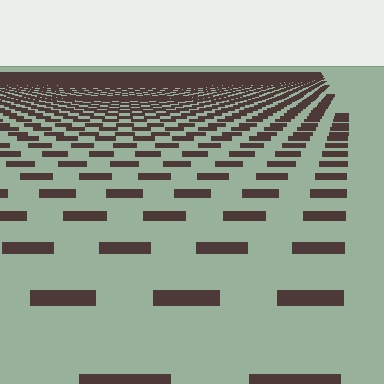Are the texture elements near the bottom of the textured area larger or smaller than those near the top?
Larger. Near the bottom, elements are closer to the viewer and appear at a bigger on-screen size.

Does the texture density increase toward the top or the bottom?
Density increases toward the top.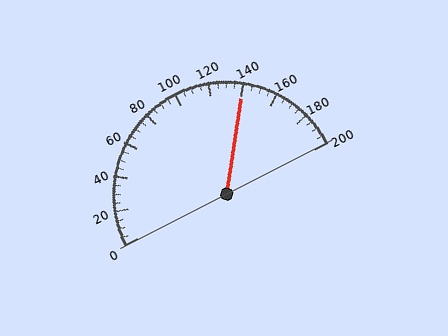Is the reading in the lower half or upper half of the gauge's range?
The reading is in the upper half of the range (0 to 200).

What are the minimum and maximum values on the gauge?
The gauge ranges from 0 to 200.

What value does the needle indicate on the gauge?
The needle indicates approximately 140.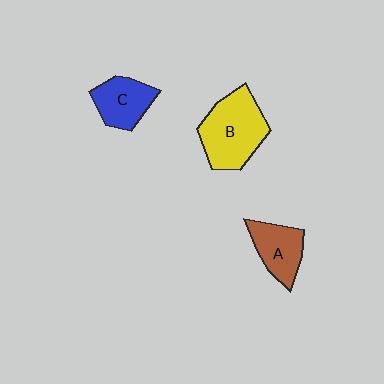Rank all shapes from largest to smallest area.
From largest to smallest: B (yellow), C (blue), A (brown).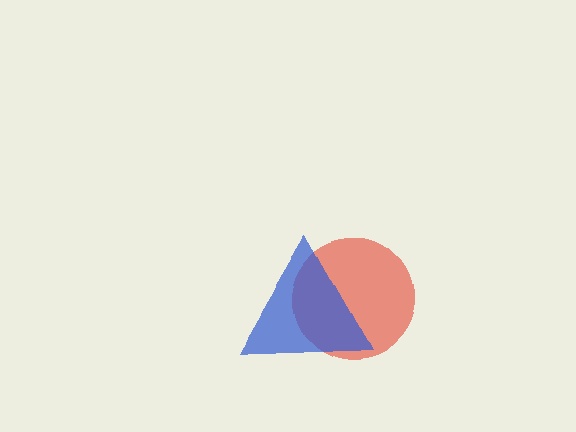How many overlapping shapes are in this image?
There are 2 overlapping shapes in the image.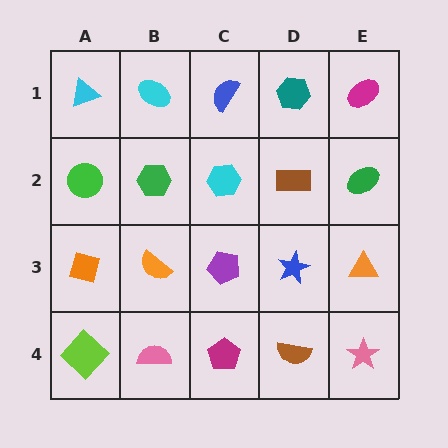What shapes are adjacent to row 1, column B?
A green hexagon (row 2, column B), a cyan triangle (row 1, column A), a blue semicircle (row 1, column C).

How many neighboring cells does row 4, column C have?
3.